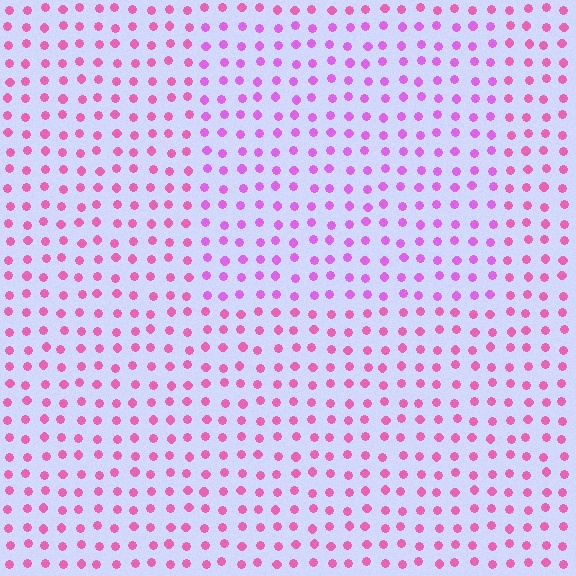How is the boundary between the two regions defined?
The boundary is defined purely by a slight shift in hue (about 28 degrees). Spacing, size, and orientation are identical on both sides.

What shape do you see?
I see a rectangle.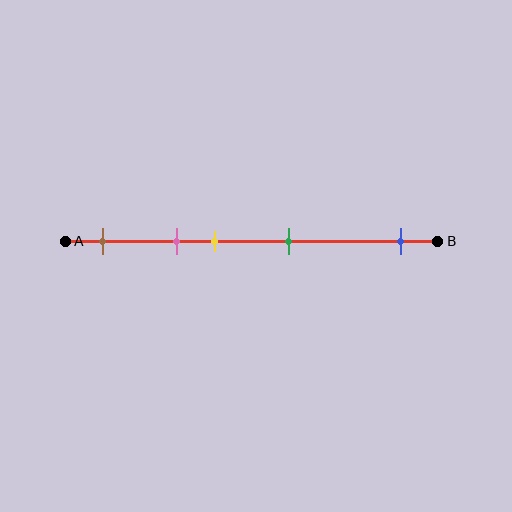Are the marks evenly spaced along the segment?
No, the marks are not evenly spaced.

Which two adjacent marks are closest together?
The pink and yellow marks are the closest adjacent pair.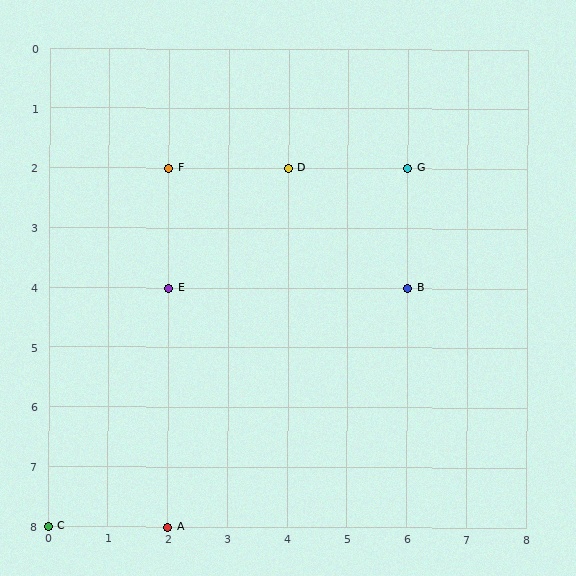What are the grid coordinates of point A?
Point A is at grid coordinates (2, 8).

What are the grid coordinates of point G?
Point G is at grid coordinates (6, 2).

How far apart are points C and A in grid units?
Points C and A are 2 columns apart.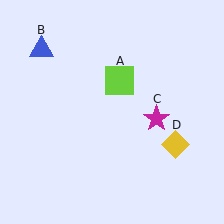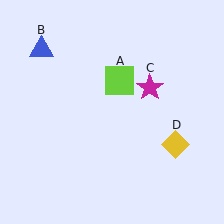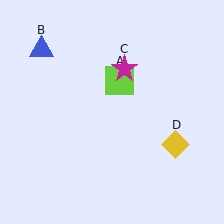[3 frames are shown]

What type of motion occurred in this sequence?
The magenta star (object C) rotated counterclockwise around the center of the scene.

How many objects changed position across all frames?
1 object changed position: magenta star (object C).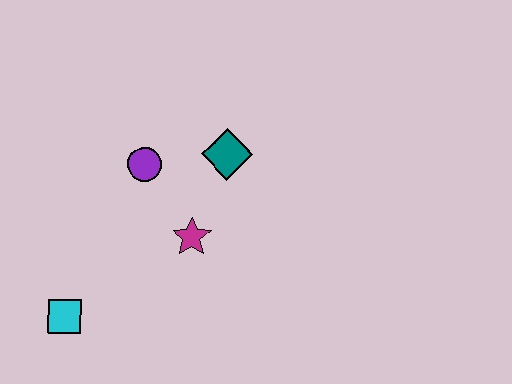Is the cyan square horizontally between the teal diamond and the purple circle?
No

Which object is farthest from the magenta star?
The cyan square is farthest from the magenta star.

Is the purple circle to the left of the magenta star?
Yes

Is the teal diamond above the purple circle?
Yes